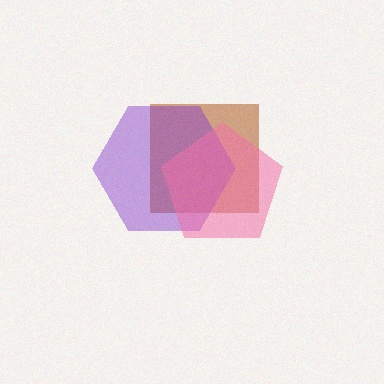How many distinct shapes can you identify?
There are 3 distinct shapes: a brown square, a purple hexagon, a pink pentagon.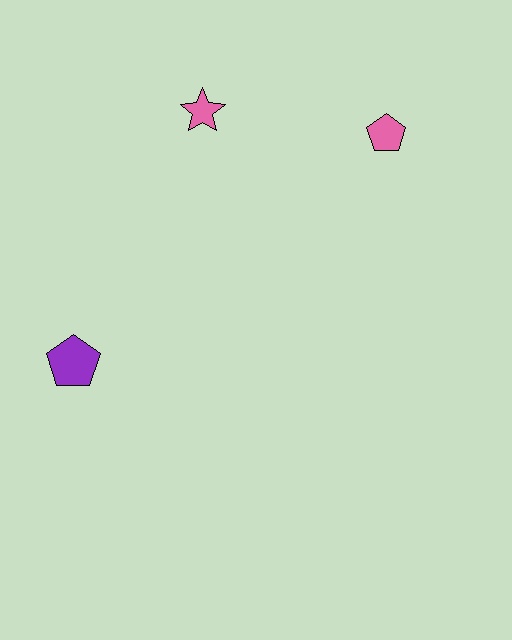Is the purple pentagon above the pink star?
No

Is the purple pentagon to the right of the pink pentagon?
No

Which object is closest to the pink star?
The pink pentagon is closest to the pink star.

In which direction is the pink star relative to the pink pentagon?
The pink star is to the left of the pink pentagon.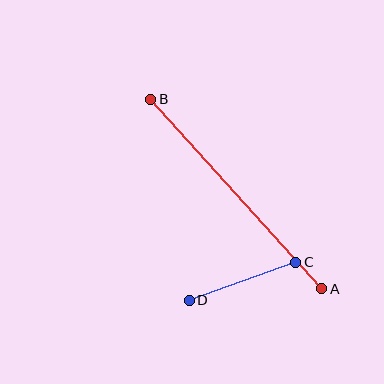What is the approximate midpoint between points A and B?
The midpoint is at approximately (236, 194) pixels.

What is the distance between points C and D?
The distance is approximately 113 pixels.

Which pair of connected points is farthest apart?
Points A and B are farthest apart.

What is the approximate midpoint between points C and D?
The midpoint is at approximately (242, 281) pixels.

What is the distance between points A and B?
The distance is approximately 255 pixels.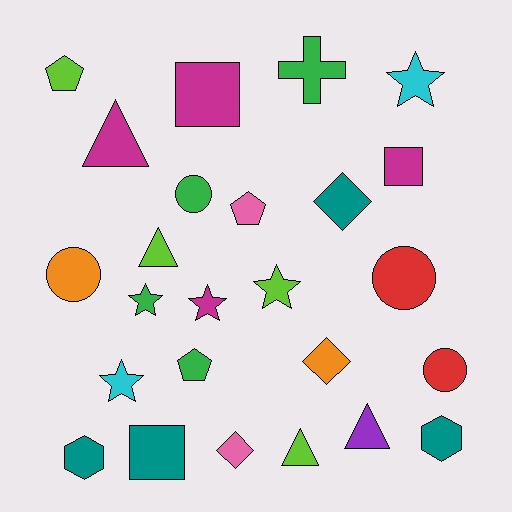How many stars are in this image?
There are 5 stars.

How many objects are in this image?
There are 25 objects.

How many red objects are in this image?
There are 2 red objects.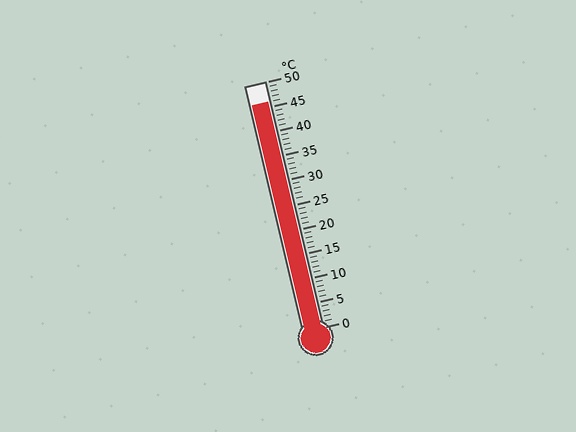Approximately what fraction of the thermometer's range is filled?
The thermometer is filled to approximately 90% of its range.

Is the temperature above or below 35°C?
The temperature is above 35°C.